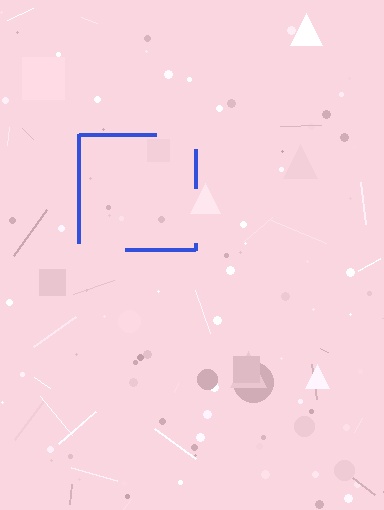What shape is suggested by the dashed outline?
The dashed outline suggests a square.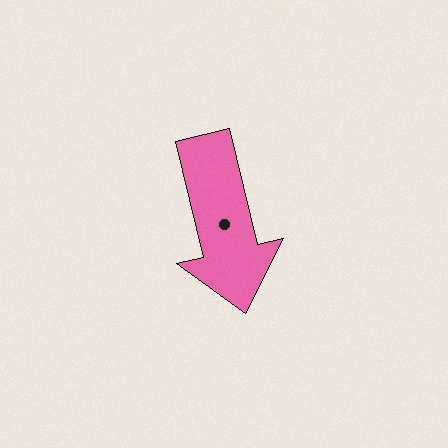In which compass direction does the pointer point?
South.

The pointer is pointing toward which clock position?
Roughly 6 o'clock.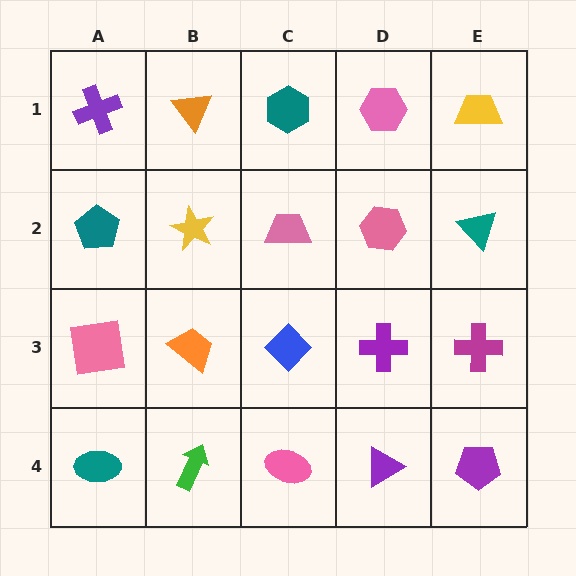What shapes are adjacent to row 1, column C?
A pink trapezoid (row 2, column C), an orange triangle (row 1, column B), a pink hexagon (row 1, column D).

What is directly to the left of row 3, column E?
A purple cross.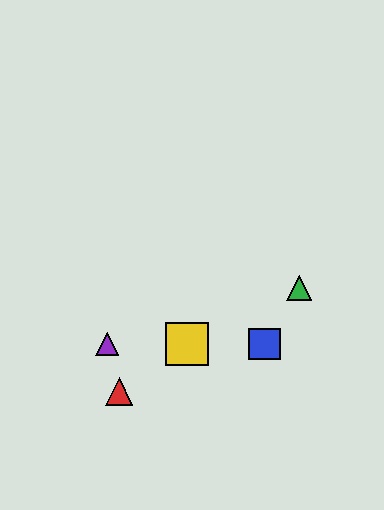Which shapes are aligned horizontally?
The blue square, the yellow square, the purple triangle are aligned horizontally.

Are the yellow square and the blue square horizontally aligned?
Yes, both are at y≈344.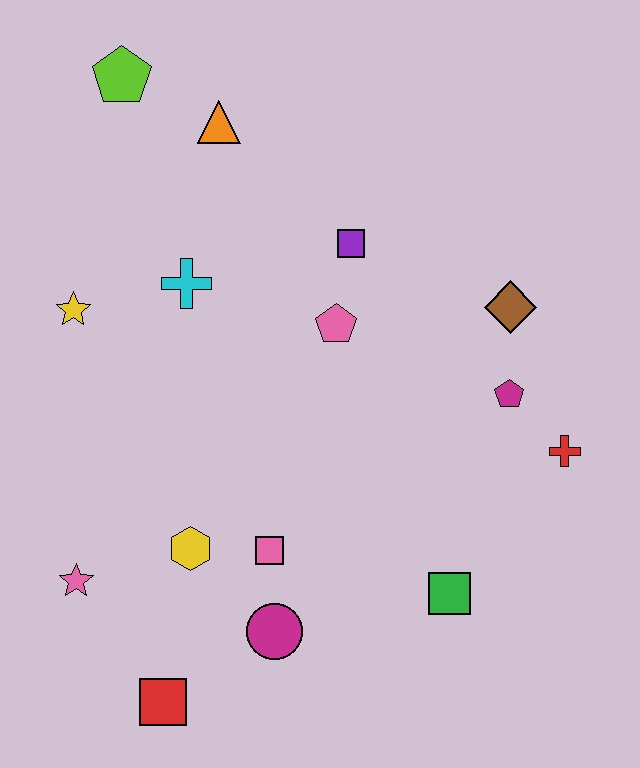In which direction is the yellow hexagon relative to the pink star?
The yellow hexagon is to the right of the pink star.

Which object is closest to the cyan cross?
The yellow star is closest to the cyan cross.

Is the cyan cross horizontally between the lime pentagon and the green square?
Yes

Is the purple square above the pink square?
Yes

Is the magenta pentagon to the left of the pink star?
No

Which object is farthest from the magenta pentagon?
The lime pentagon is farthest from the magenta pentagon.